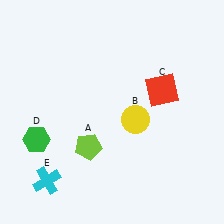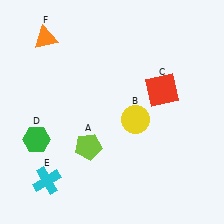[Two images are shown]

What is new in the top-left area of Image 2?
An orange triangle (F) was added in the top-left area of Image 2.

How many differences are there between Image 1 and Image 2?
There is 1 difference between the two images.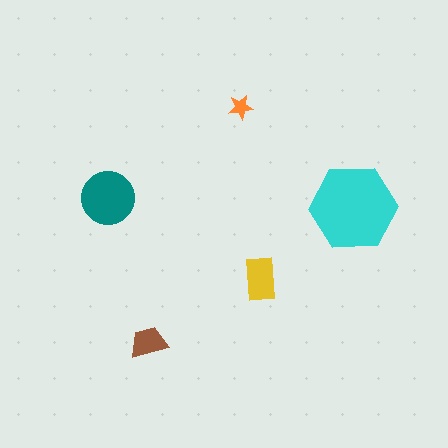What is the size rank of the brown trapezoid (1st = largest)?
4th.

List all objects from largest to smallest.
The cyan hexagon, the teal circle, the yellow rectangle, the brown trapezoid, the orange star.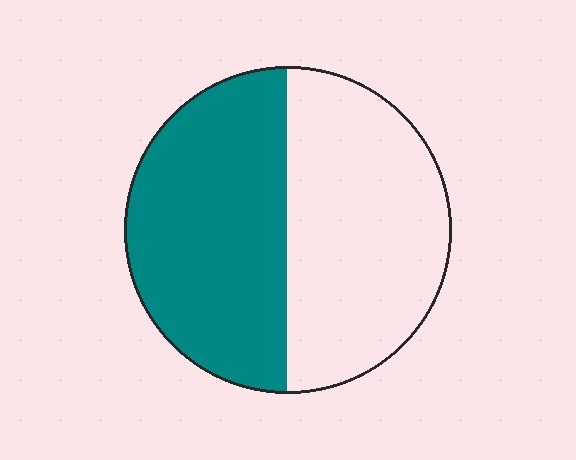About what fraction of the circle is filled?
About one half (1/2).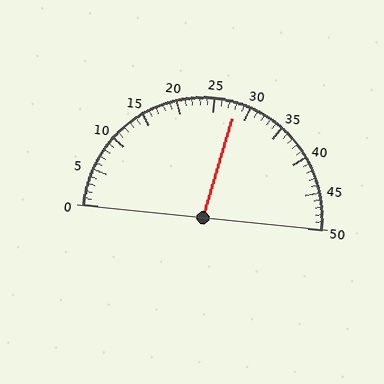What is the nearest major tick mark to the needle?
The nearest major tick mark is 30.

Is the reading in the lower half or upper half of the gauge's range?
The reading is in the upper half of the range (0 to 50).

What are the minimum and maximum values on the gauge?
The gauge ranges from 0 to 50.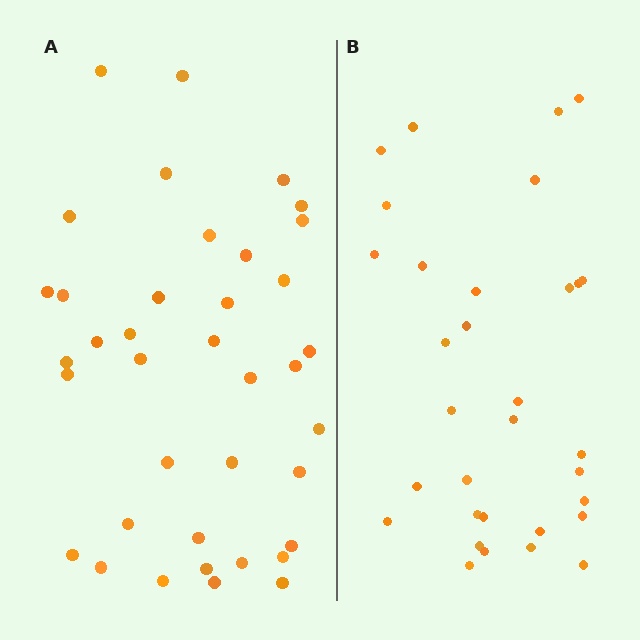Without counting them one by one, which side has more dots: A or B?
Region A (the left region) has more dots.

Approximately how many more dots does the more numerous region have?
Region A has about 6 more dots than region B.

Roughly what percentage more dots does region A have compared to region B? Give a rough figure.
About 20% more.